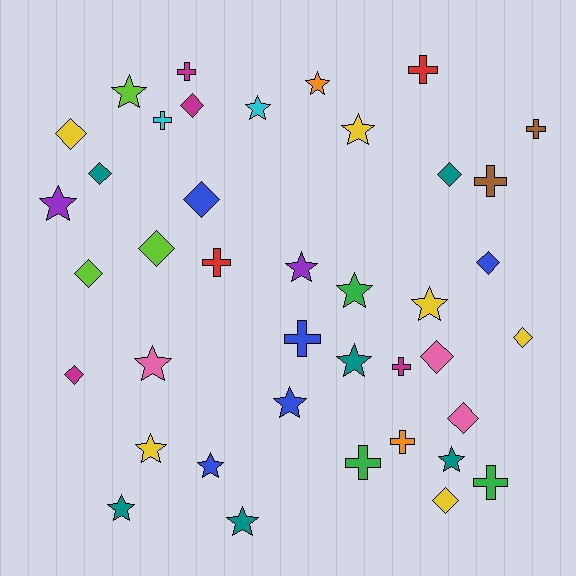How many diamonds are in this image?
There are 13 diamonds.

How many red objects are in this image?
There are 2 red objects.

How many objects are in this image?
There are 40 objects.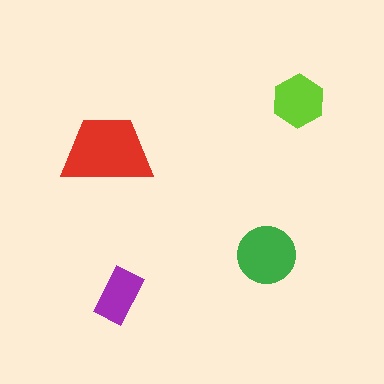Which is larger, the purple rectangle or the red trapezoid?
The red trapezoid.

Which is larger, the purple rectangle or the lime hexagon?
The lime hexagon.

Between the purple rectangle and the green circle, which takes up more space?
The green circle.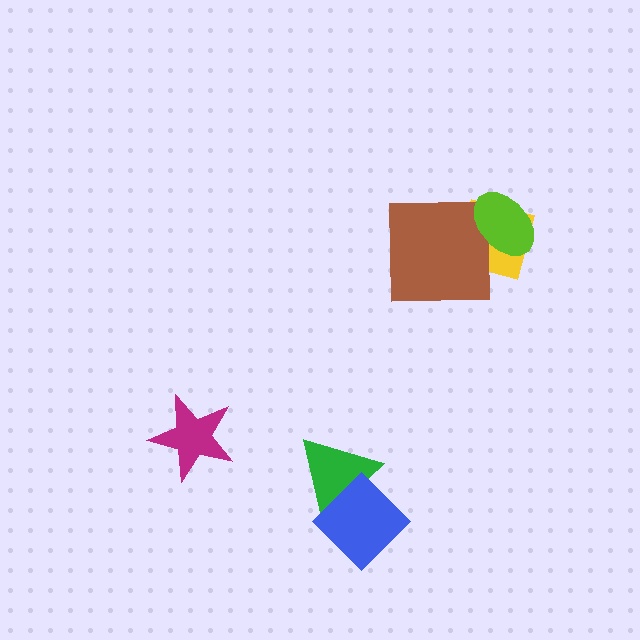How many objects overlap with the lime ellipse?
2 objects overlap with the lime ellipse.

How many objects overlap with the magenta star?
0 objects overlap with the magenta star.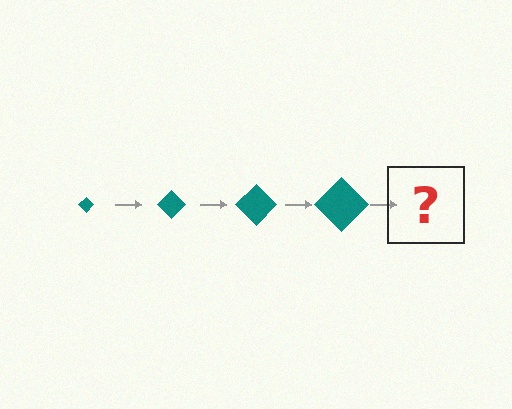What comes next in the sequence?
The next element should be a teal diamond, larger than the previous one.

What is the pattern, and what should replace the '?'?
The pattern is that the diamond gets progressively larger each step. The '?' should be a teal diamond, larger than the previous one.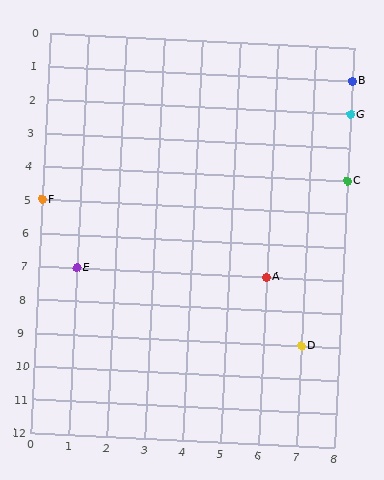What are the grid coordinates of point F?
Point F is at grid coordinates (0, 5).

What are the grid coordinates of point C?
Point C is at grid coordinates (8, 4).